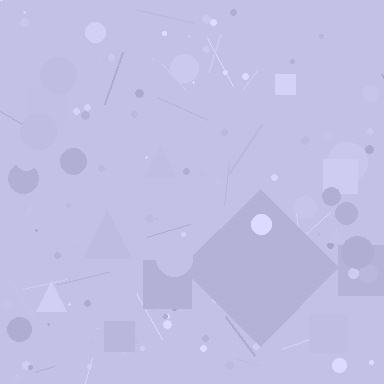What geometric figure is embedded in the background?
A diamond is embedded in the background.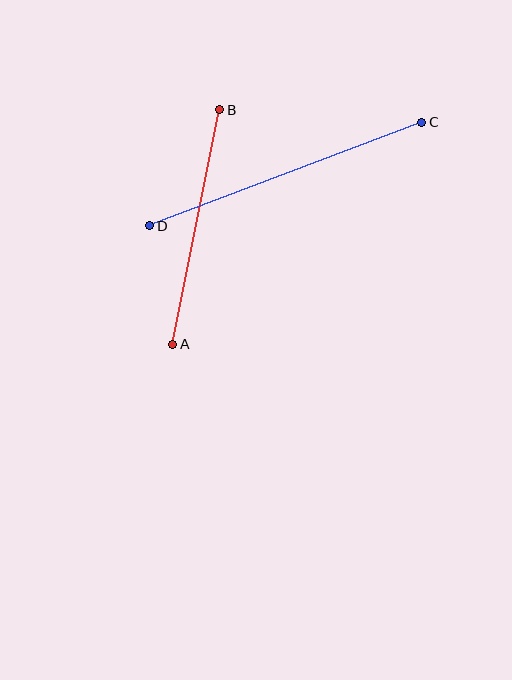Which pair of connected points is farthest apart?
Points C and D are farthest apart.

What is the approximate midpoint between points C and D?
The midpoint is at approximately (286, 174) pixels.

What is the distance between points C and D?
The distance is approximately 291 pixels.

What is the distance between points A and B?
The distance is approximately 239 pixels.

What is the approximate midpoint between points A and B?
The midpoint is at approximately (196, 227) pixels.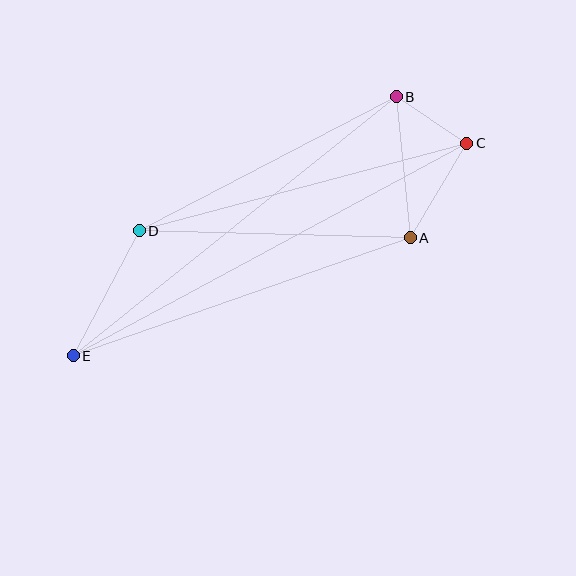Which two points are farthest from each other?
Points C and E are farthest from each other.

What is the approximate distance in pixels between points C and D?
The distance between C and D is approximately 339 pixels.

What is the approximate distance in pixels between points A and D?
The distance between A and D is approximately 271 pixels.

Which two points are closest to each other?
Points B and C are closest to each other.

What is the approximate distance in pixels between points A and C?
The distance between A and C is approximately 110 pixels.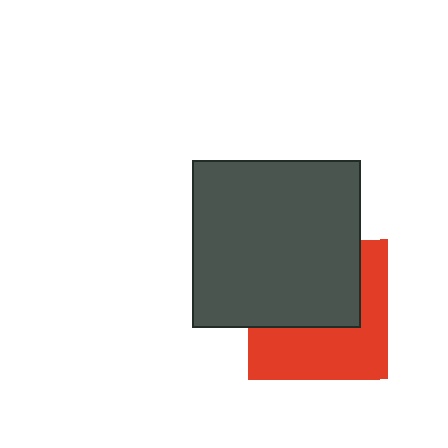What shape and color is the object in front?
The object in front is a dark gray square.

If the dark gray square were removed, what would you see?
You would see the complete red square.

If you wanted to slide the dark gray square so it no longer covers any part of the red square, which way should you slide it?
Slide it up — that is the most direct way to separate the two shapes.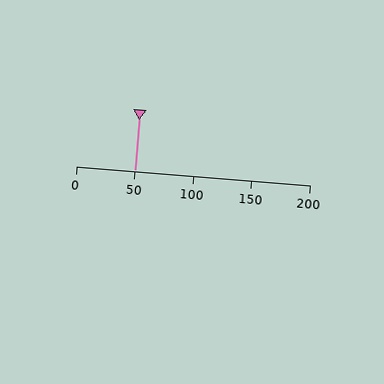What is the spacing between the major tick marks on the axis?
The major ticks are spaced 50 apart.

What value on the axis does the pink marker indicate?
The marker indicates approximately 50.